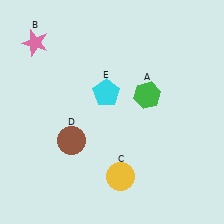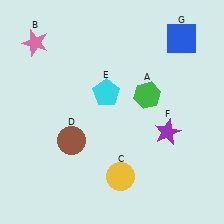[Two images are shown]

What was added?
A purple star (F), a blue square (G) were added in Image 2.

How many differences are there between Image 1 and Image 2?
There are 2 differences between the two images.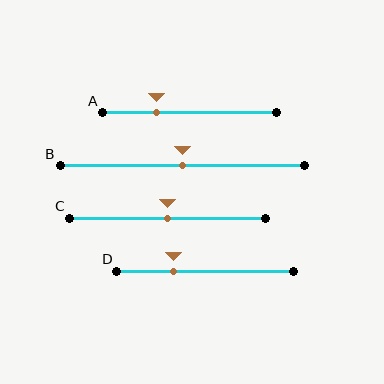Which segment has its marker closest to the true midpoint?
Segment B has its marker closest to the true midpoint.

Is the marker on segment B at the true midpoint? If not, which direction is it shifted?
Yes, the marker on segment B is at the true midpoint.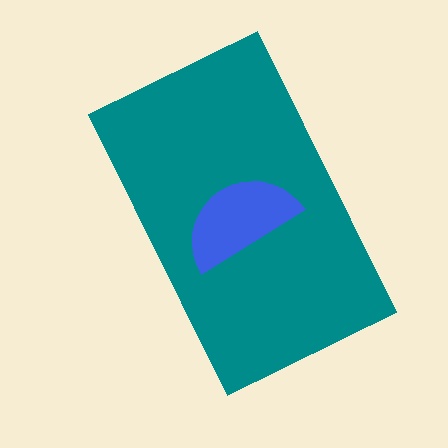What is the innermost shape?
The blue semicircle.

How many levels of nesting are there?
2.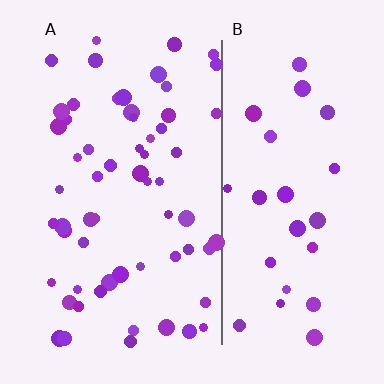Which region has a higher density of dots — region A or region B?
A (the left).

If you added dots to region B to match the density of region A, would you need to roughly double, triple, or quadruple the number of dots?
Approximately double.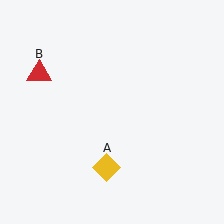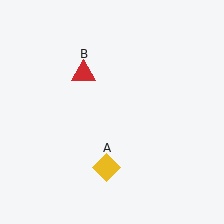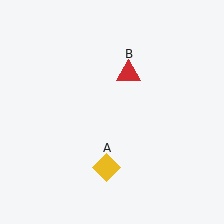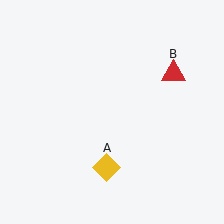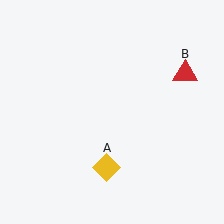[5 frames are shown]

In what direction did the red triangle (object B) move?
The red triangle (object B) moved right.